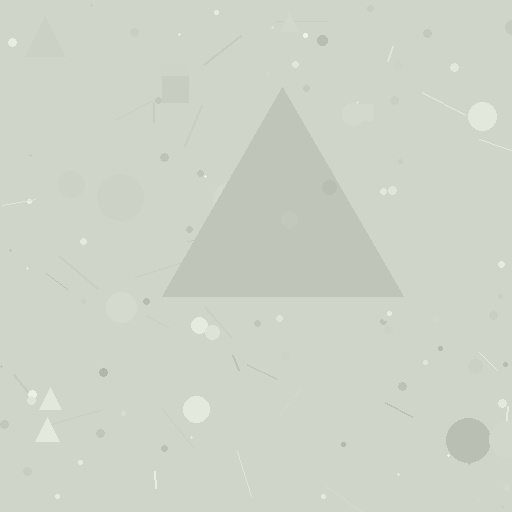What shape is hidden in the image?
A triangle is hidden in the image.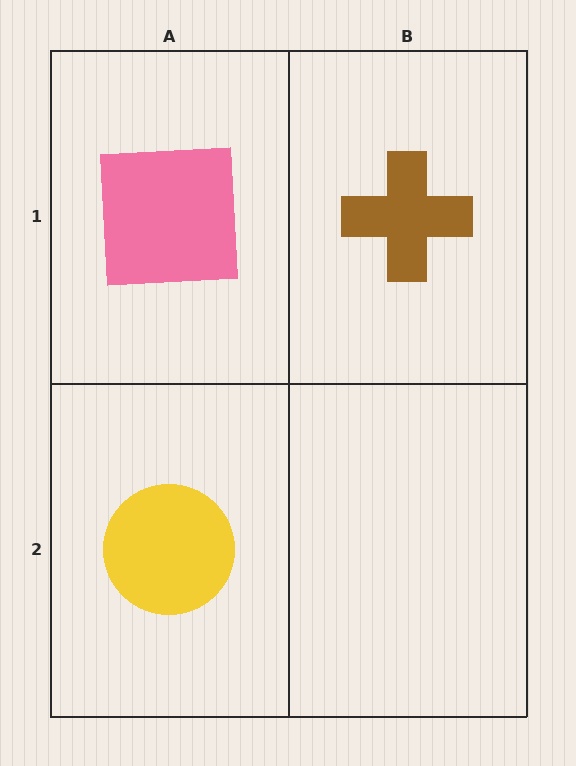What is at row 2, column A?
A yellow circle.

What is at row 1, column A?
A pink square.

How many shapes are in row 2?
1 shape.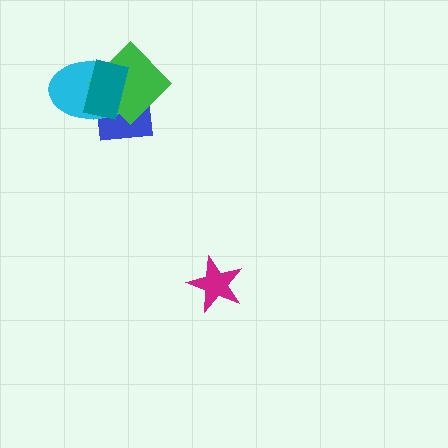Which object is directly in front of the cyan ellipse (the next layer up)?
The green diamond is directly in front of the cyan ellipse.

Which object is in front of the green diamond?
The teal rectangle is in front of the green diamond.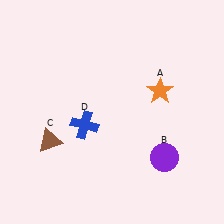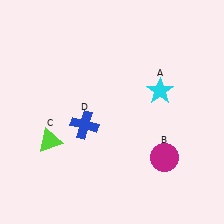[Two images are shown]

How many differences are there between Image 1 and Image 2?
There are 3 differences between the two images.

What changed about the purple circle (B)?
In Image 1, B is purple. In Image 2, it changed to magenta.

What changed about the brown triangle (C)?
In Image 1, C is brown. In Image 2, it changed to lime.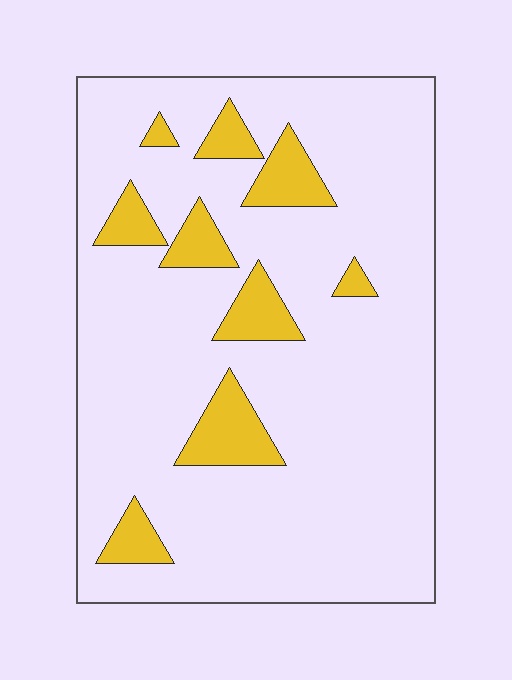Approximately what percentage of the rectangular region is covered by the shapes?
Approximately 15%.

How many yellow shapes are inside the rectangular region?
9.